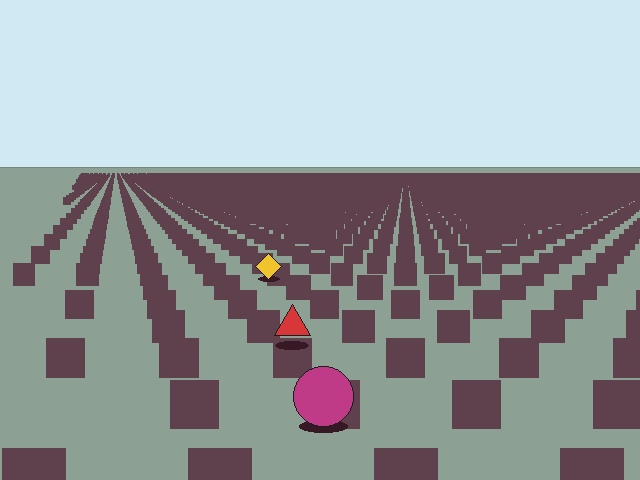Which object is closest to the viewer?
The magenta circle is closest. The texture marks near it are larger and more spread out.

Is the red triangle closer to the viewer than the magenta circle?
No. The magenta circle is closer — you can tell from the texture gradient: the ground texture is coarser near it.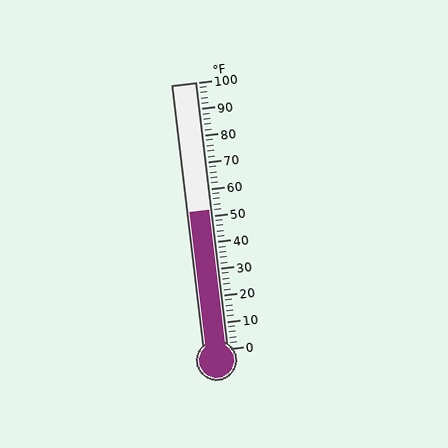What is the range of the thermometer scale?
The thermometer scale ranges from 0°F to 100°F.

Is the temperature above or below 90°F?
The temperature is below 90°F.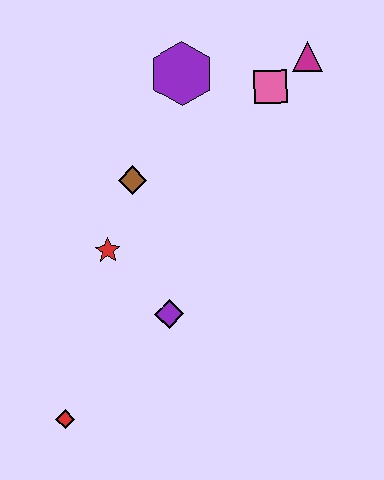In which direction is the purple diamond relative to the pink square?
The purple diamond is below the pink square.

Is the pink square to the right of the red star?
Yes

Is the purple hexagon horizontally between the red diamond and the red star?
No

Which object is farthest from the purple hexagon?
The red diamond is farthest from the purple hexagon.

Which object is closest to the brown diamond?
The red star is closest to the brown diamond.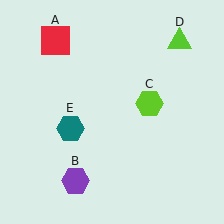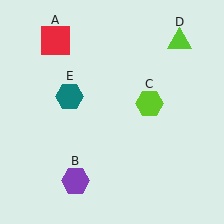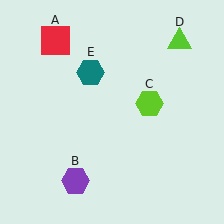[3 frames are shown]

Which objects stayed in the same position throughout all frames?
Red square (object A) and purple hexagon (object B) and lime hexagon (object C) and lime triangle (object D) remained stationary.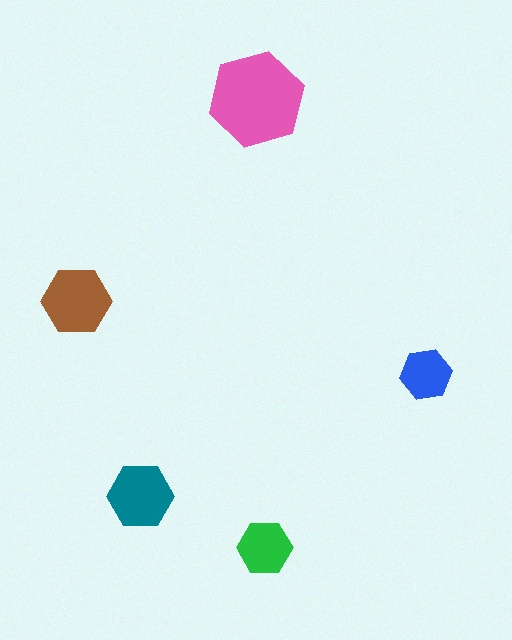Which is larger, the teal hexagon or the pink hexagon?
The pink one.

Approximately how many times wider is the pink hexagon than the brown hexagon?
About 1.5 times wider.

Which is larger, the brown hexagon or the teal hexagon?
The brown one.